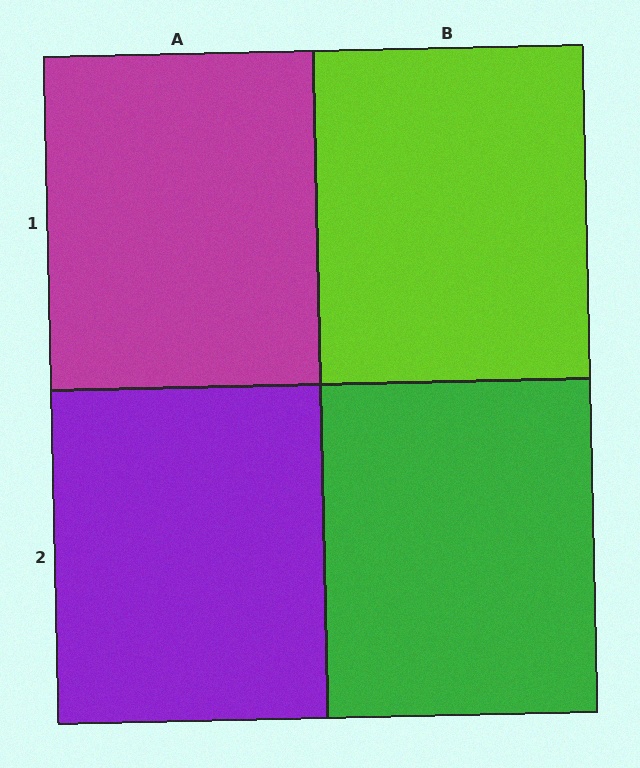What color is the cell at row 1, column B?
Lime.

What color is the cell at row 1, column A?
Magenta.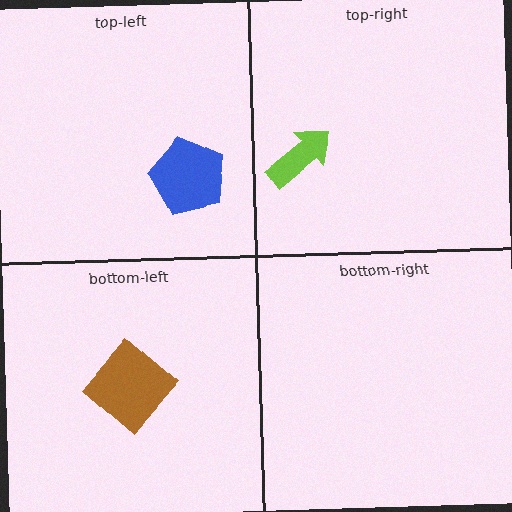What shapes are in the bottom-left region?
The brown diamond.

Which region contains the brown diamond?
The bottom-left region.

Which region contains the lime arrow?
The top-right region.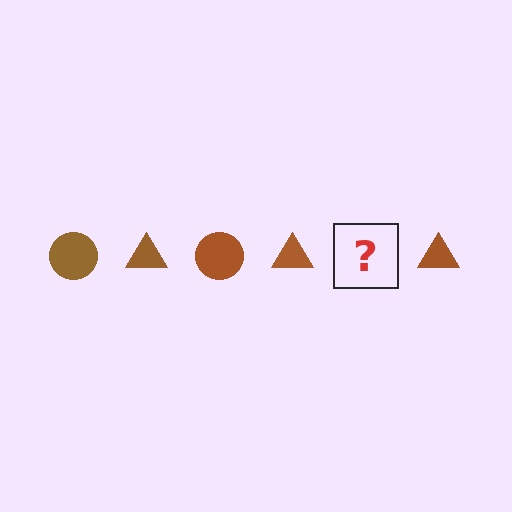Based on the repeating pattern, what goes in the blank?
The blank should be a brown circle.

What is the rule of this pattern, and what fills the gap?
The rule is that the pattern cycles through circle, triangle shapes in brown. The gap should be filled with a brown circle.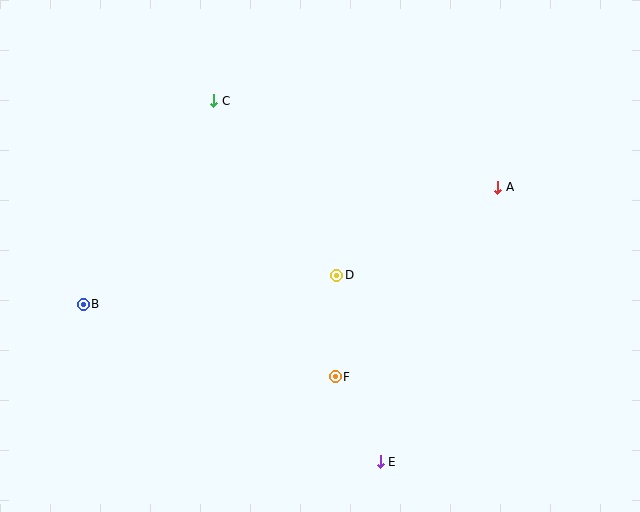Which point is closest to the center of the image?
Point D at (337, 275) is closest to the center.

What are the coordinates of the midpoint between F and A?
The midpoint between F and A is at (417, 282).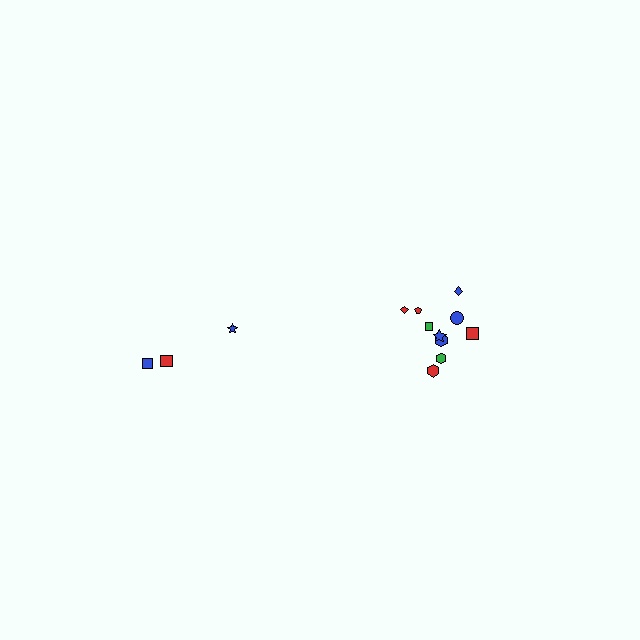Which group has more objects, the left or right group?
The right group.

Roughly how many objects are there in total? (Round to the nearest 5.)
Roughly 15 objects in total.